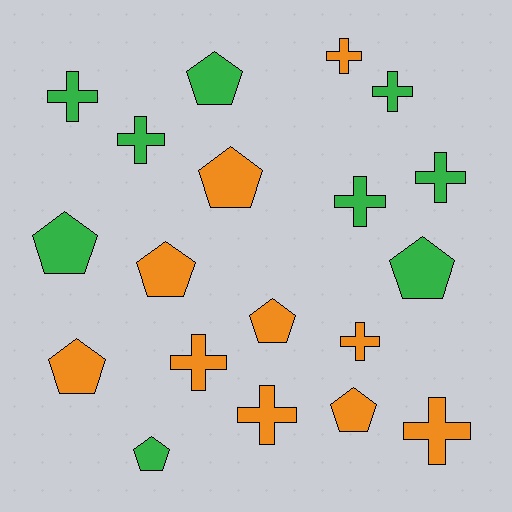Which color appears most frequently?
Orange, with 10 objects.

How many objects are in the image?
There are 19 objects.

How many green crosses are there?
There are 5 green crosses.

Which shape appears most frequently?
Cross, with 10 objects.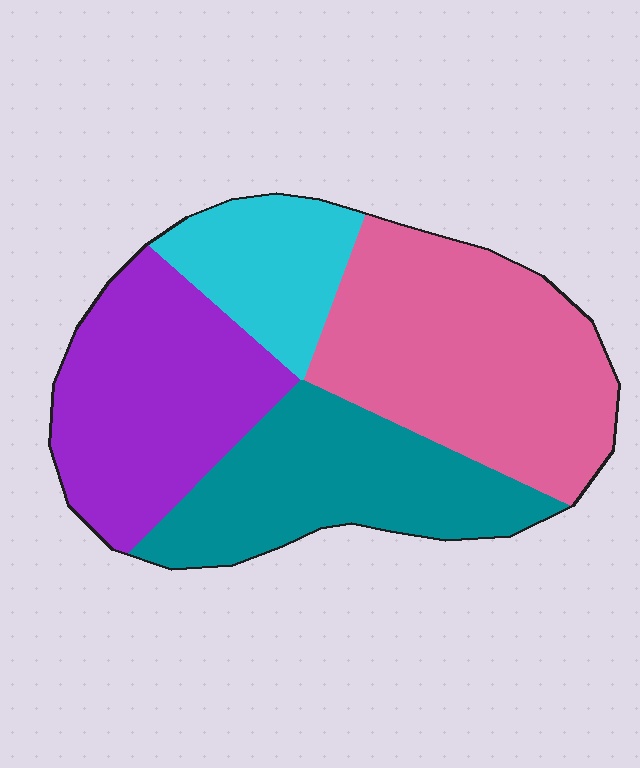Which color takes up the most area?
Pink, at roughly 35%.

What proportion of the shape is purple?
Purple takes up about one quarter (1/4) of the shape.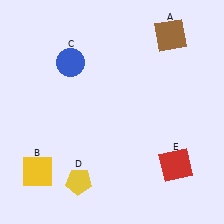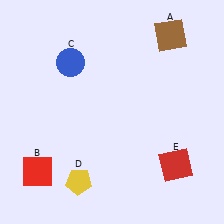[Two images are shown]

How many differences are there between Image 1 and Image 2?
There is 1 difference between the two images.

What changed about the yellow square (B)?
In Image 1, B is yellow. In Image 2, it changed to red.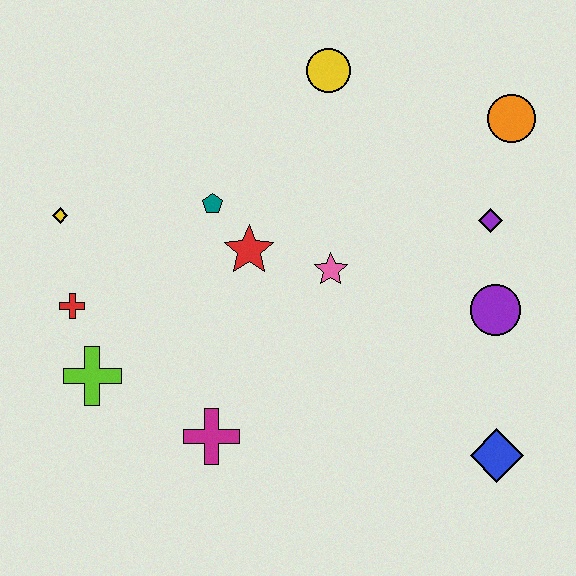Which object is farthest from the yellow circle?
The blue diamond is farthest from the yellow circle.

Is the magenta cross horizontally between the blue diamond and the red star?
No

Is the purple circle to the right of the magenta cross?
Yes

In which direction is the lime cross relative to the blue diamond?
The lime cross is to the left of the blue diamond.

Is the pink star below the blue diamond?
No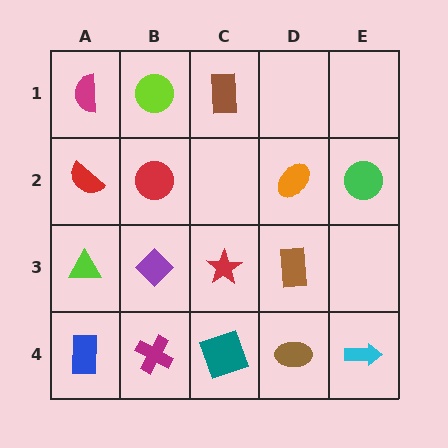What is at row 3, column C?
A red star.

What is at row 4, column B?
A magenta cross.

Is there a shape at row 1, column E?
No, that cell is empty.